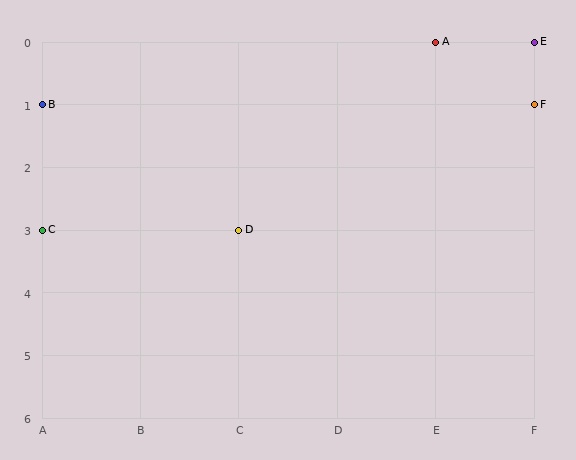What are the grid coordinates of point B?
Point B is at grid coordinates (A, 1).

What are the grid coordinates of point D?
Point D is at grid coordinates (C, 3).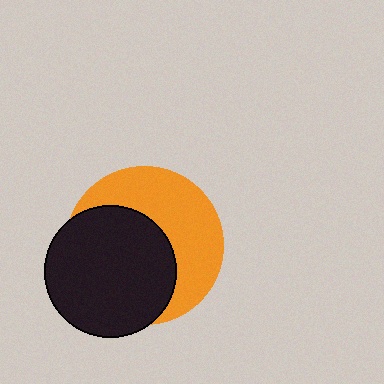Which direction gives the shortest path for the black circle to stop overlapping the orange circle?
Moving toward the lower-left gives the shortest separation.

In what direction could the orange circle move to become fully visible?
The orange circle could move toward the upper-right. That would shift it out from behind the black circle entirely.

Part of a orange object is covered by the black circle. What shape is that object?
It is a circle.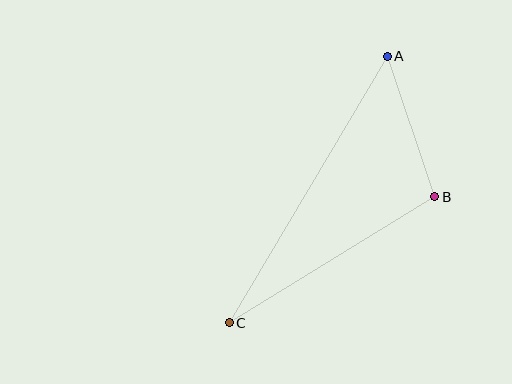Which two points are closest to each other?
Points A and B are closest to each other.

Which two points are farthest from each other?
Points A and C are farthest from each other.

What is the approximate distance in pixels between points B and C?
The distance between B and C is approximately 241 pixels.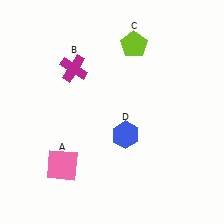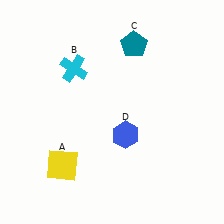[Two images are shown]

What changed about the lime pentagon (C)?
In Image 1, C is lime. In Image 2, it changed to teal.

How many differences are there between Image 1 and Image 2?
There are 3 differences between the two images.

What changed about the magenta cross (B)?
In Image 1, B is magenta. In Image 2, it changed to cyan.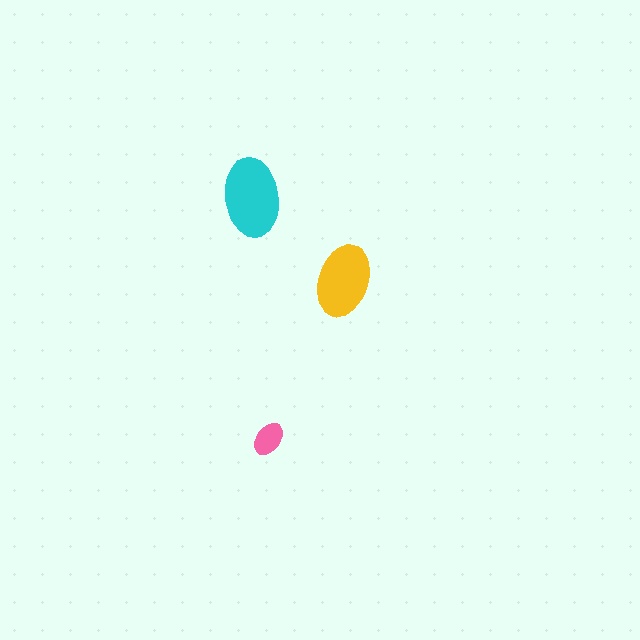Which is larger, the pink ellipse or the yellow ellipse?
The yellow one.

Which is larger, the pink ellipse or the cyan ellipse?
The cyan one.